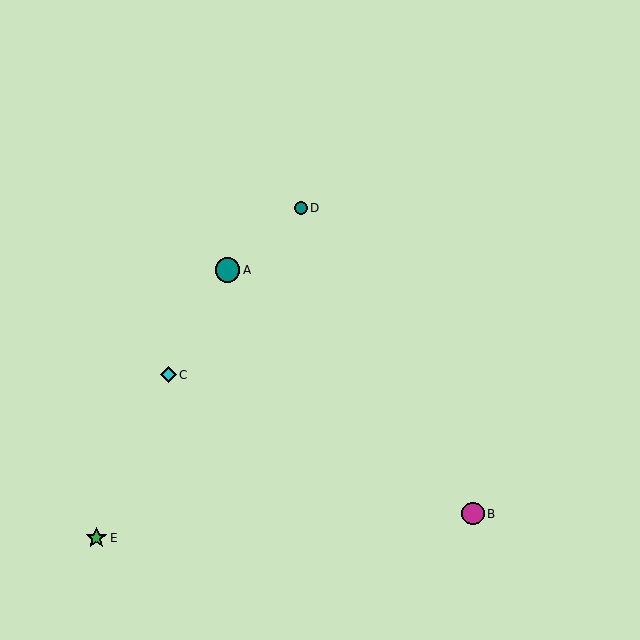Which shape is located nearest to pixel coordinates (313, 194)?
The teal circle (labeled D) at (301, 208) is nearest to that location.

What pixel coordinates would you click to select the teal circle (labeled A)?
Click at (227, 270) to select the teal circle A.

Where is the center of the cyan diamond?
The center of the cyan diamond is at (168, 375).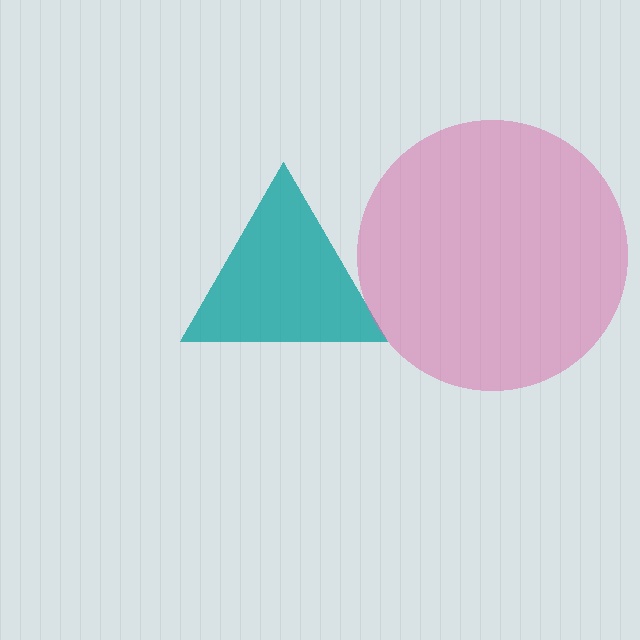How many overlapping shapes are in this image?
There are 2 overlapping shapes in the image.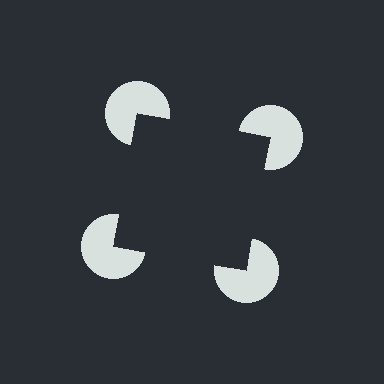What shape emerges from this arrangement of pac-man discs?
An illusory square — its edges are inferred from the aligned wedge cuts in the pac-man discs, not physically drawn.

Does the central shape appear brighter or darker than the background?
It typically appears slightly darker than the background, even though no actual brightness change is drawn.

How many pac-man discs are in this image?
There are 4 — one at each vertex of the illusory square.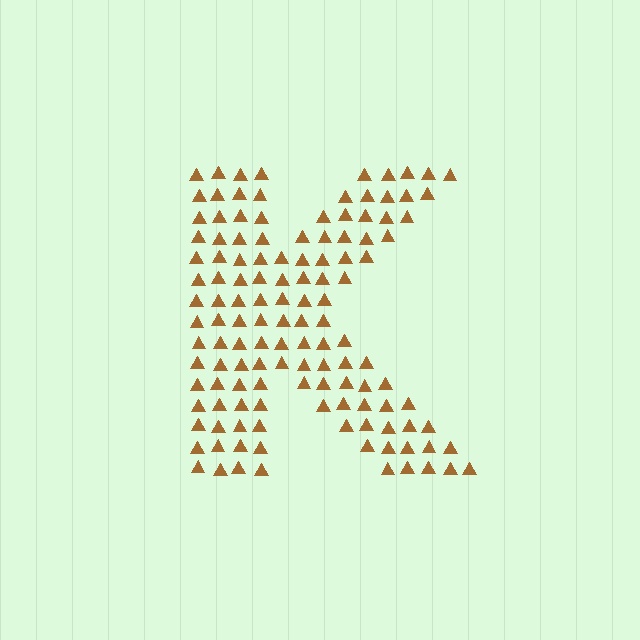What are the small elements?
The small elements are triangles.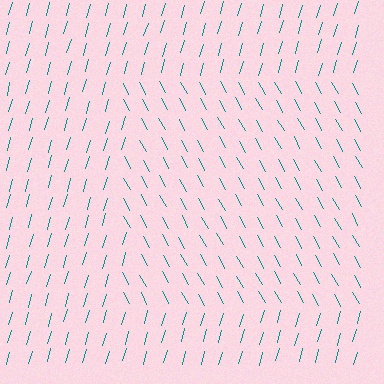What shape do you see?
I see a rectangle.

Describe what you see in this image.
The image is filled with small teal line segments. A rectangle region in the image has lines oriented differently from the surrounding lines, creating a visible texture boundary.